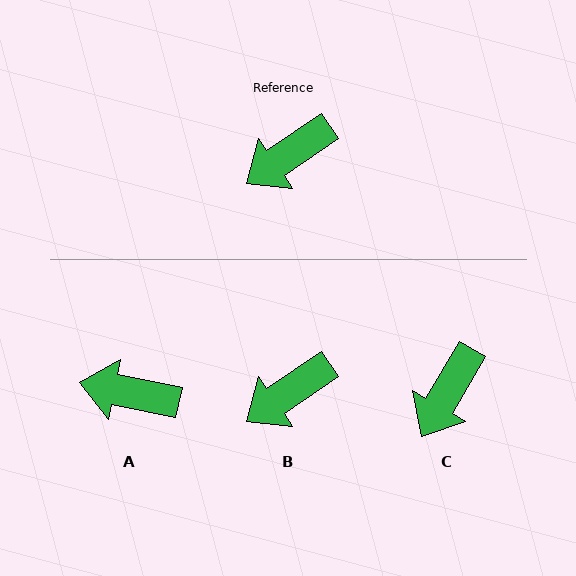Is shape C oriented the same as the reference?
No, it is off by about 25 degrees.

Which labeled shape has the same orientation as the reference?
B.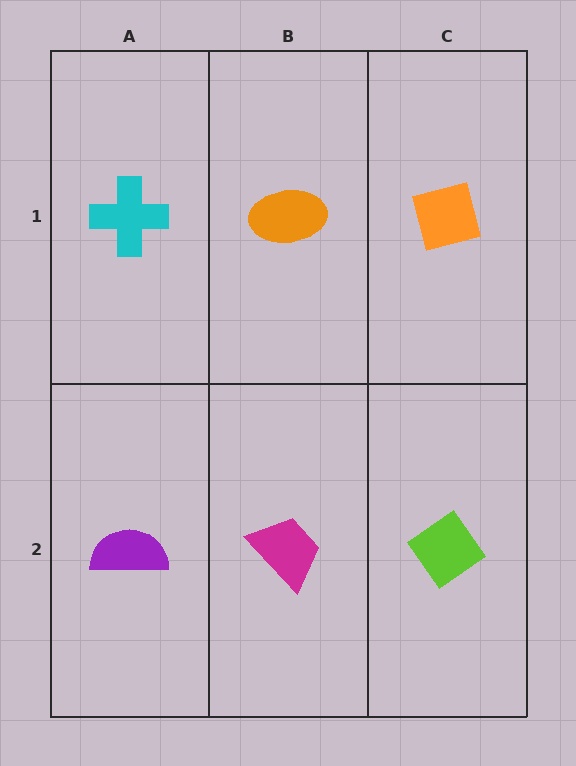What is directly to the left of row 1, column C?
An orange ellipse.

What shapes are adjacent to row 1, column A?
A purple semicircle (row 2, column A), an orange ellipse (row 1, column B).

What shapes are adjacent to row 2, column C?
An orange square (row 1, column C), a magenta trapezoid (row 2, column B).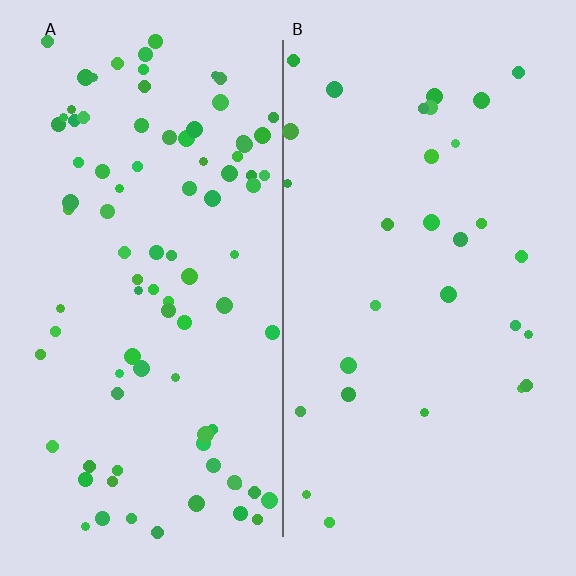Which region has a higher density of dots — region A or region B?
A (the left).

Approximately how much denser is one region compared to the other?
Approximately 3.0× — region A over region B.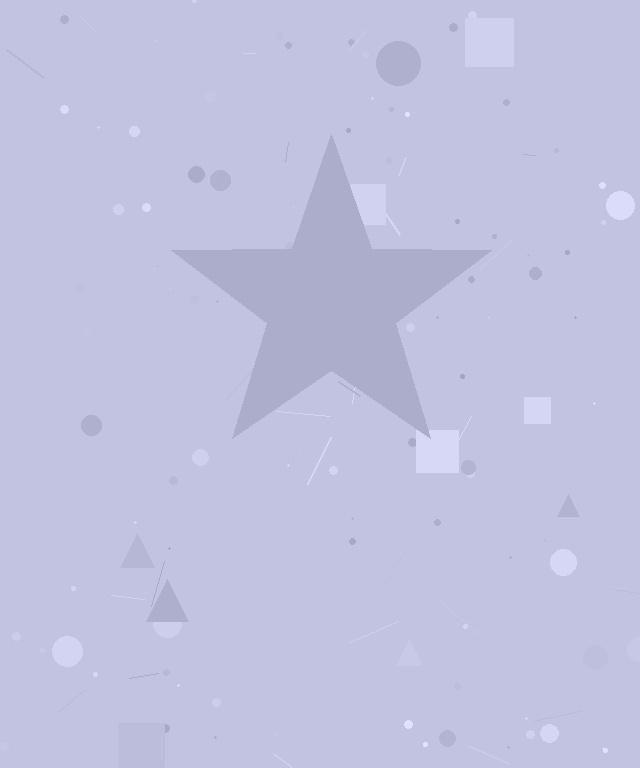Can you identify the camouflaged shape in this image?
The camouflaged shape is a star.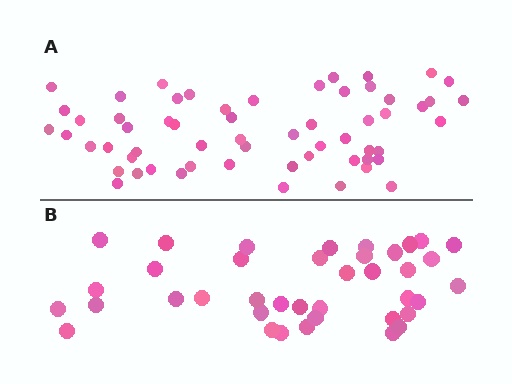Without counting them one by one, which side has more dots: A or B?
Region A (the top region) has more dots.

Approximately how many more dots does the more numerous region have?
Region A has approximately 20 more dots than region B.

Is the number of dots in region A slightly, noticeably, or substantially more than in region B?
Region A has substantially more. The ratio is roughly 1.5 to 1.